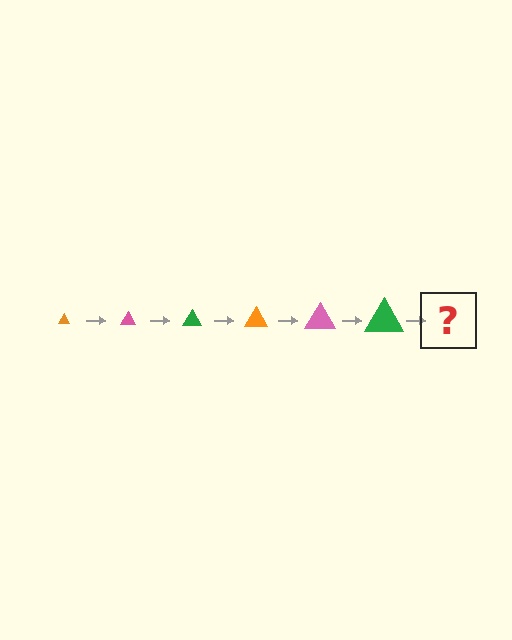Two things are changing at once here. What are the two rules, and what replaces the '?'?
The two rules are that the triangle grows larger each step and the color cycles through orange, pink, and green. The '?' should be an orange triangle, larger than the previous one.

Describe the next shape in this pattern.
It should be an orange triangle, larger than the previous one.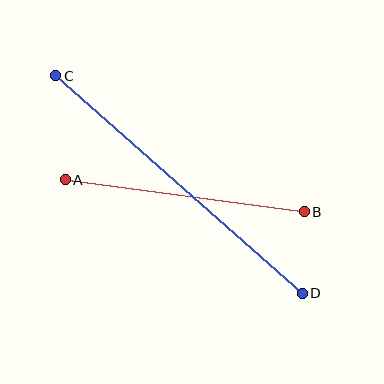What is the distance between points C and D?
The distance is approximately 329 pixels.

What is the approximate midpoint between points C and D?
The midpoint is at approximately (179, 184) pixels.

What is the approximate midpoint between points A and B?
The midpoint is at approximately (185, 196) pixels.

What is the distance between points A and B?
The distance is approximately 241 pixels.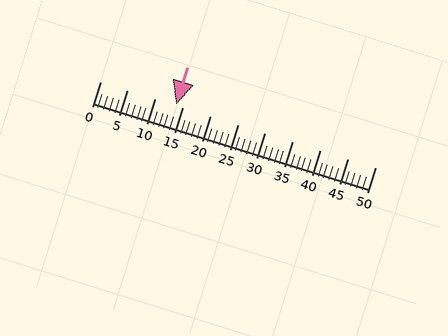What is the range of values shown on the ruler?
The ruler shows values from 0 to 50.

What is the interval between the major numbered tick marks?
The major tick marks are spaced 5 units apart.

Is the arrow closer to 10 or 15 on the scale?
The arrow is closer to 15.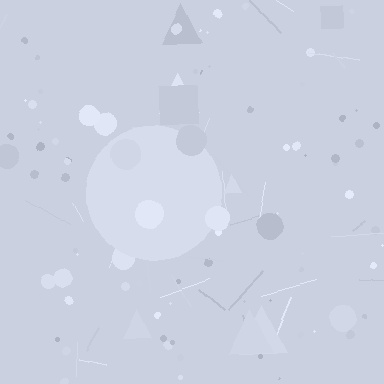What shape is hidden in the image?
A circle is hidden in the image.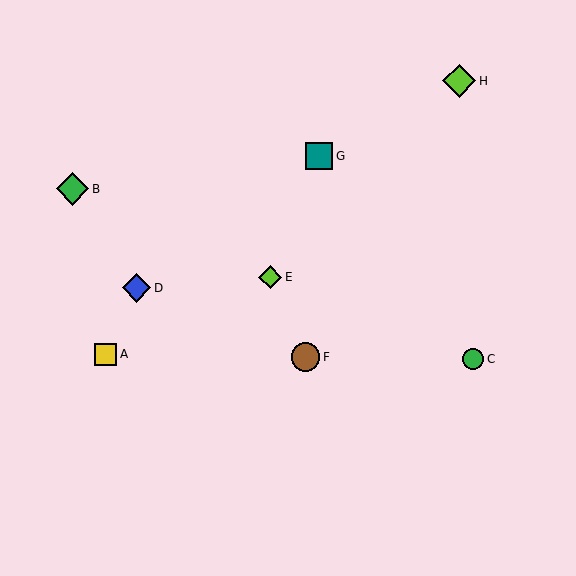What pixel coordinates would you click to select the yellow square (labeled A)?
Click at (106, 354) to select the yellow square A.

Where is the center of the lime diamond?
The center of the lime diamond is at (459, 81).